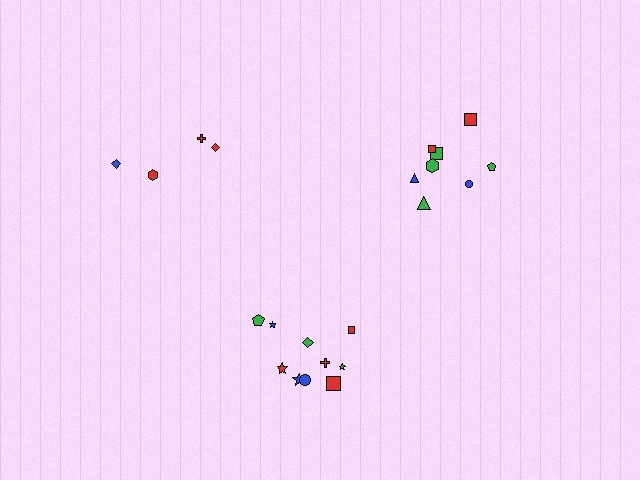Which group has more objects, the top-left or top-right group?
The top-right group.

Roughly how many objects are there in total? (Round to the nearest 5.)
Roughly 20 objects in total.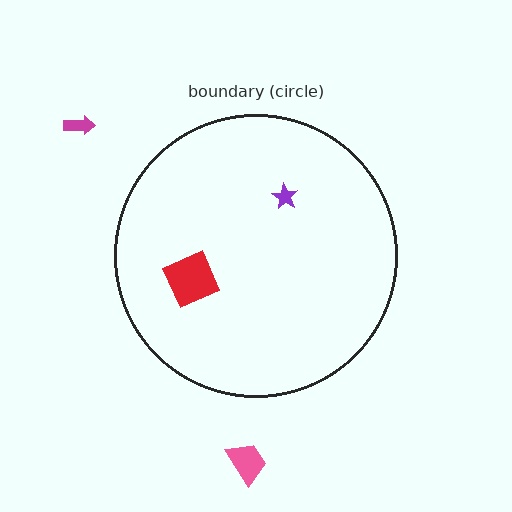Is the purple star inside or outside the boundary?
Inside.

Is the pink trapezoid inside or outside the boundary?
Outside.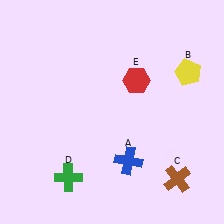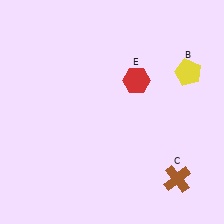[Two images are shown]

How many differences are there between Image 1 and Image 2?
There are 2 differences between the two images.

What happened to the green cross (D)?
The green cross (D) was removed in Image 2. It was in the bottom-left area of Image 1.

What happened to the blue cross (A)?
The blue cross (A) was removed in Image 2. It was in the bottom-right area of Image 1.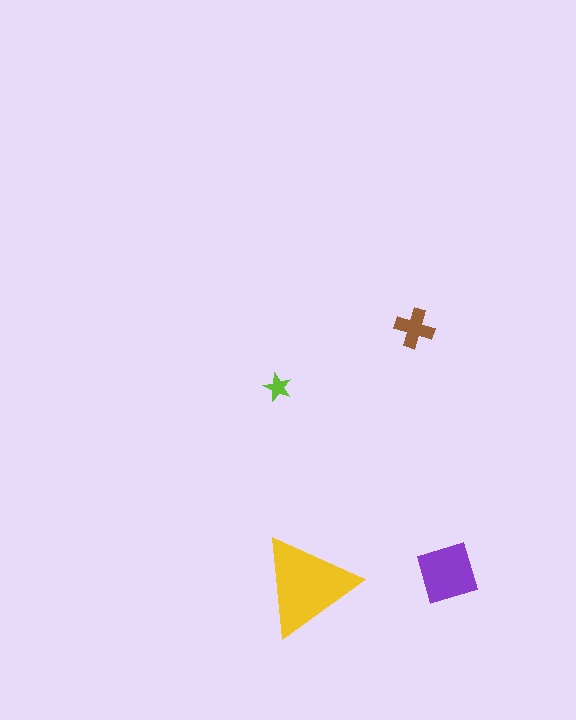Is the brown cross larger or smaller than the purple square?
Smaller.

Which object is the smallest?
The lime star.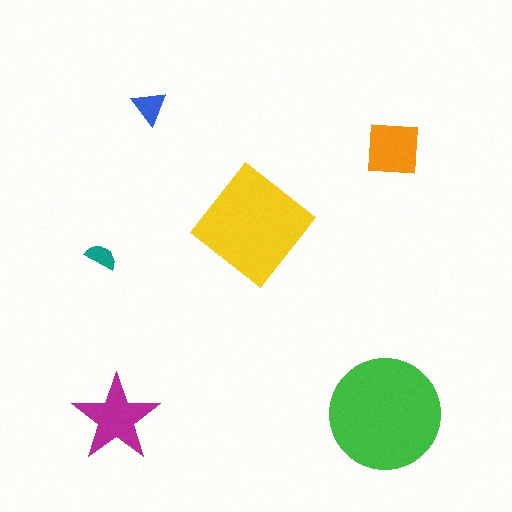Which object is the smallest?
The teal semicircle.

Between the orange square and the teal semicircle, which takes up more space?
The orange square.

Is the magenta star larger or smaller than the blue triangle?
Larger.